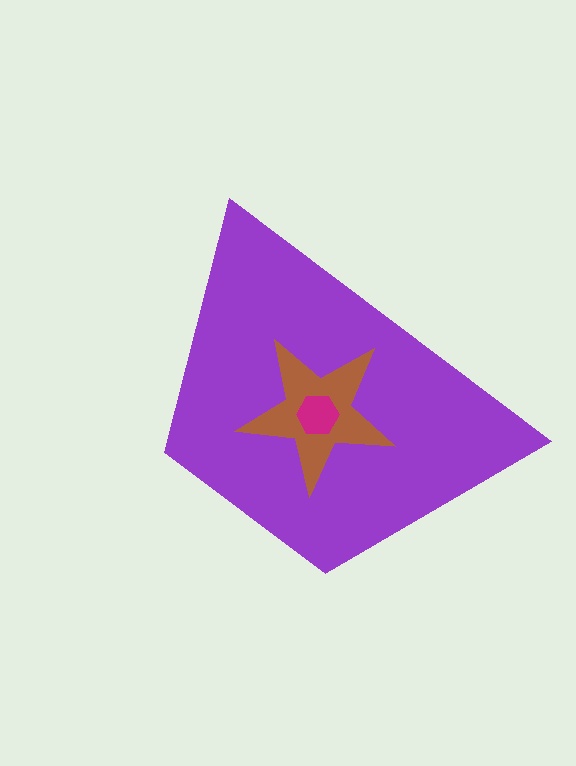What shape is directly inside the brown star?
The magenta hexagon.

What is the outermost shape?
The purple trapezoid.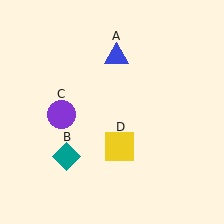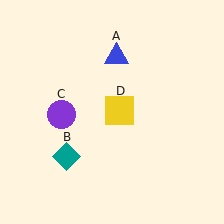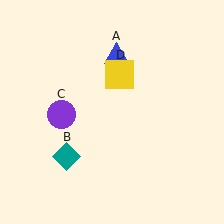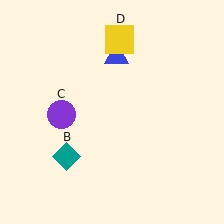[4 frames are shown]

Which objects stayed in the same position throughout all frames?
Blue triangle (object A) and teal diamond (object B) and purple circle (object C) remained stationary.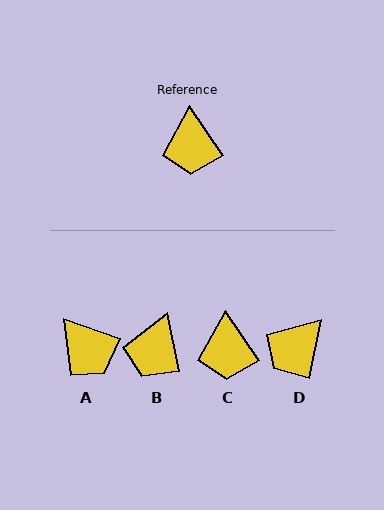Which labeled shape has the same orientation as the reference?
C.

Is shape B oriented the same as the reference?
No, it is off by about 23 degrees.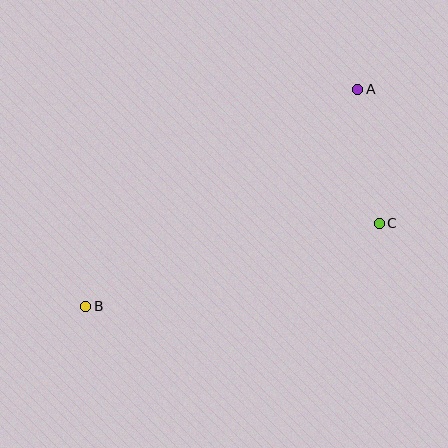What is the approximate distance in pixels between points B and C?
The distance between B and C is approximately 305 pixels.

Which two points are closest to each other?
Points A and C are closest to each other.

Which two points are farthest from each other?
Points A and B are farthest from each other.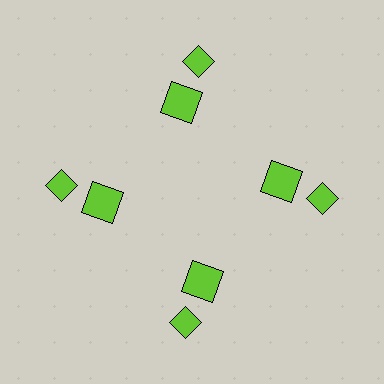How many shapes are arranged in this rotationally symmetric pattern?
There are 8 shapes, arranged in 4 groups of 2.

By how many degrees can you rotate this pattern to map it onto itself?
The pattern maps onto itself every 90 degrees of rotation.